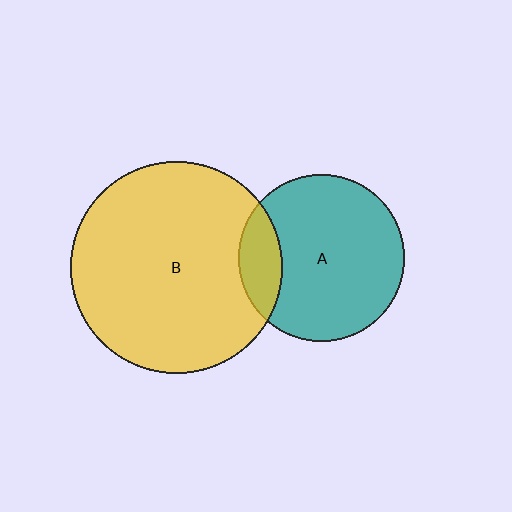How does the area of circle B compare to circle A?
Approximately 1.6 times.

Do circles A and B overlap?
Yes.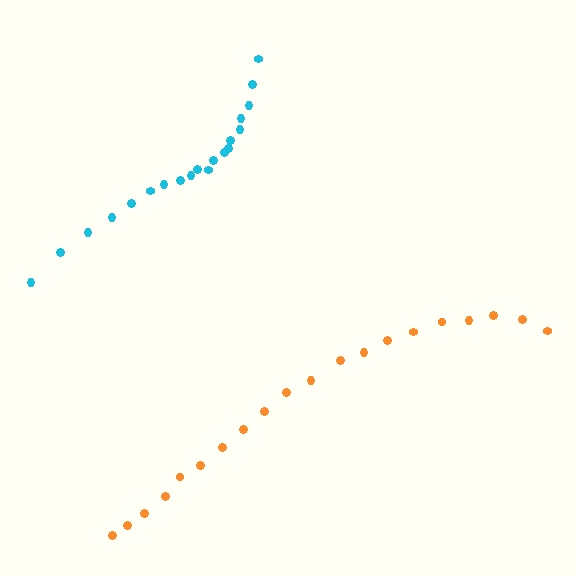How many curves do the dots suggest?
There are 2 distinct paths.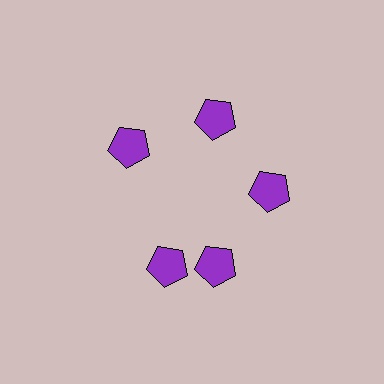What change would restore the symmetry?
The symmetry would be restored by rotating it back into even spacing with its neighbors so that all 5 pentagons sit at equal angles and equal distance from the center.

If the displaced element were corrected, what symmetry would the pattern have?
It would have 5-fold rotational symmetry — the pattern would map onto itself every 72 degrees.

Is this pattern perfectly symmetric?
No. The 5 purple pentagons are arranged in a ring, but one element near the 8 o'clock position is rotated out of alignment along the ring, breaking the 5-fold rotational symmetry.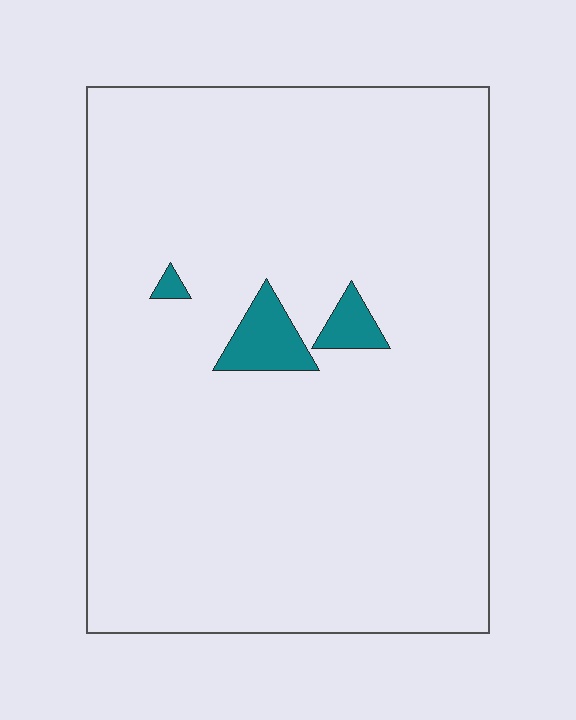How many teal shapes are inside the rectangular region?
3.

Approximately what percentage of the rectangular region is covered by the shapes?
Approximately 5%.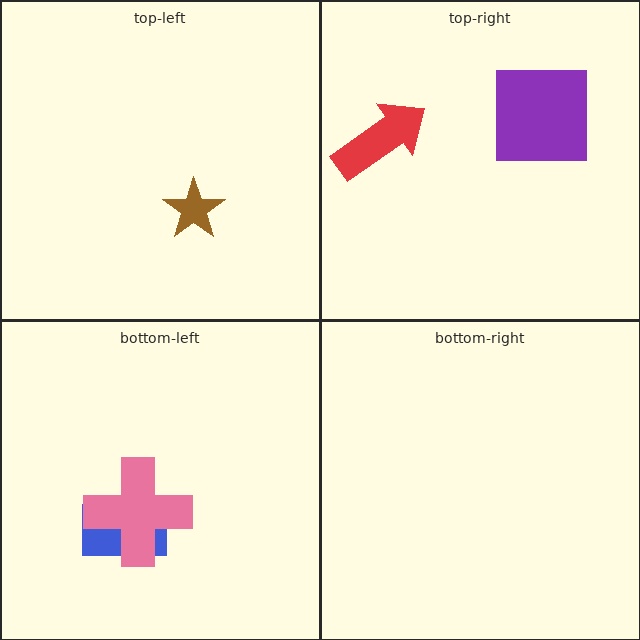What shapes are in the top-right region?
The red arrow, the purple square.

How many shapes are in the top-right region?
2.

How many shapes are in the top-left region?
1.